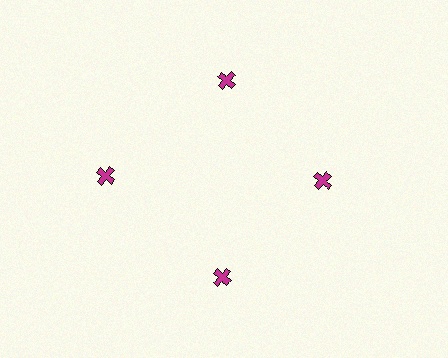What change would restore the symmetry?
The symmetry would be restored by moving it inward, back onto the ring so that all 4 crosses sit at equal angles and equal distance from the center.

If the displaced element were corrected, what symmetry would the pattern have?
It would have 4-fold rotational symmetry — the pattern would map onto itself every 90 degrees.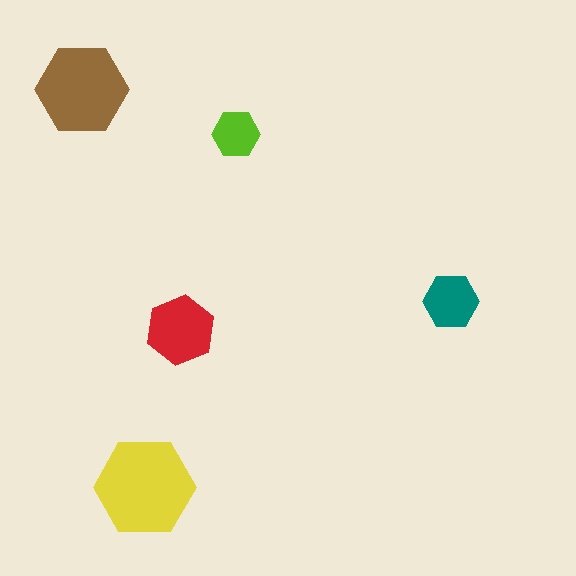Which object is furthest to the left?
The brown hexagon is leftmost.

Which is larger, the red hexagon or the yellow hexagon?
The yellow one.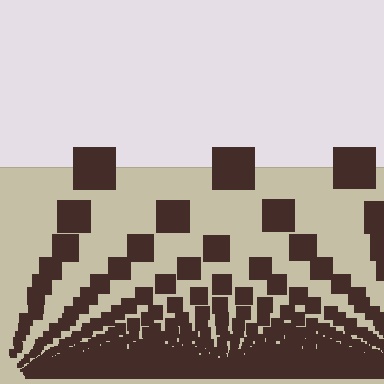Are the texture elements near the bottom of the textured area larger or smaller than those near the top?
Smaller. The gradient is inverted — elements near the bottom are smaller and denser.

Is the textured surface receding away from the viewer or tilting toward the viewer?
The surface appears to tilt toward the viewer. Texture elements get larger and sparser toward the top.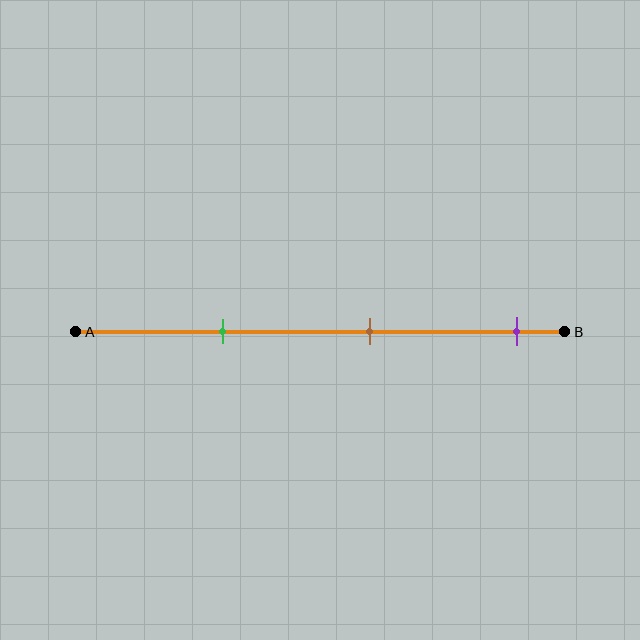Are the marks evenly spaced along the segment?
Yes, the marks are approximately evenly spaced.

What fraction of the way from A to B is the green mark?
The green mark is approximately 30% (0.3) of the way from A to B.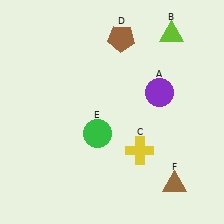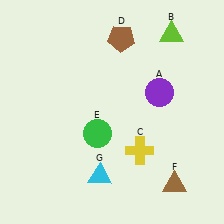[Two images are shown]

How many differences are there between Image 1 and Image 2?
There is 1 difference between the two images.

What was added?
A cyan triangle (G) was added in Image 2.